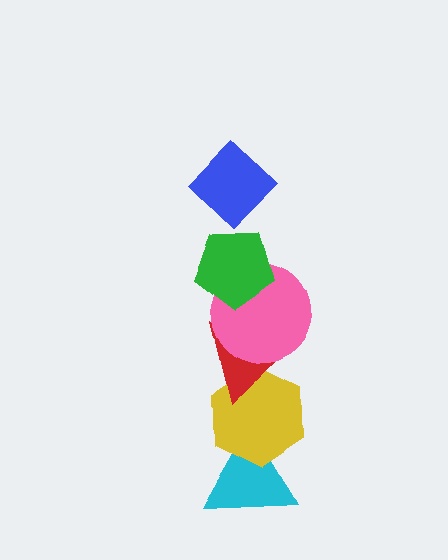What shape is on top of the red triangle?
The pink circle is on top of the red triangle.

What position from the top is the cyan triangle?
The cyan triangle is 6th from the top.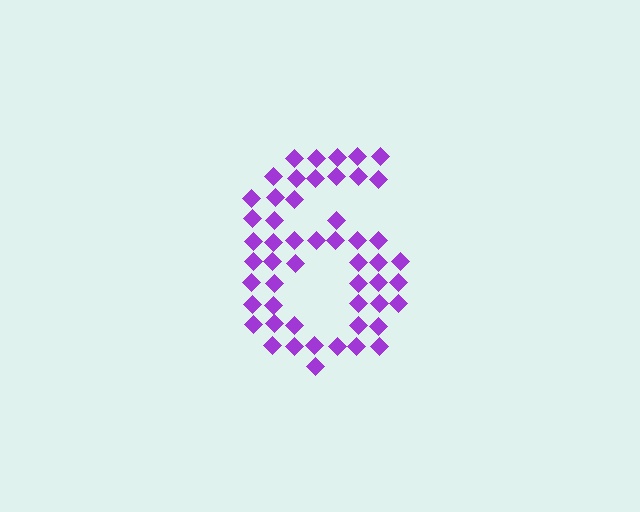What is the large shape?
The large shape is the digit 6.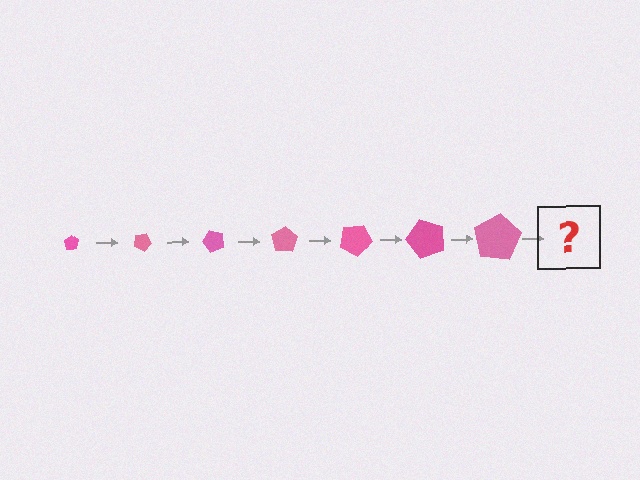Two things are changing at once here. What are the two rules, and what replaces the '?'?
The two rules are that the pentagon grows larger each step and it rotates 25 degrees each step. The '?' should be a pentagon, larger than the previous one and rotated 175 degrees from the start.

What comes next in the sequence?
The next element should be a pentagon, larger than the previous one and rotated 175 degrees from the start.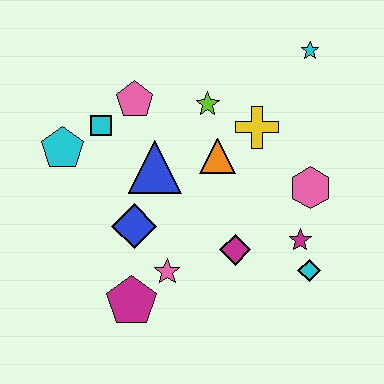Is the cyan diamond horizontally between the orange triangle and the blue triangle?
No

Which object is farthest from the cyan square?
The cyan diamond is farthest from the cyan square.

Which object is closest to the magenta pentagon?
The pink star is closest to the magenta pentagon.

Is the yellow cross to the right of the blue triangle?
Yes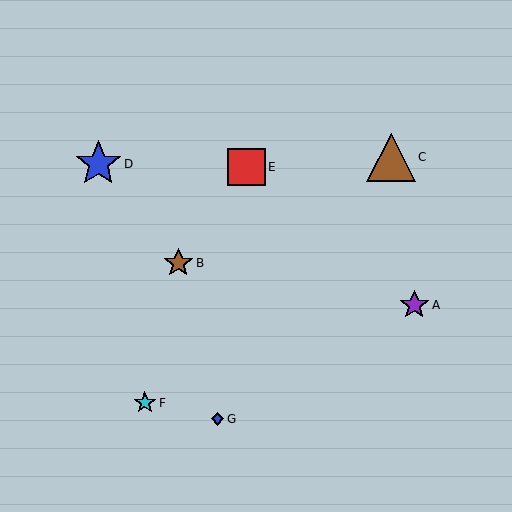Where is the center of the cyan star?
The center of the cyan star is at (145, 403).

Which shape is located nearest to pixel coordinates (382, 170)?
The brown triangle (labeled C) at (391, 157) is nearest to that location.